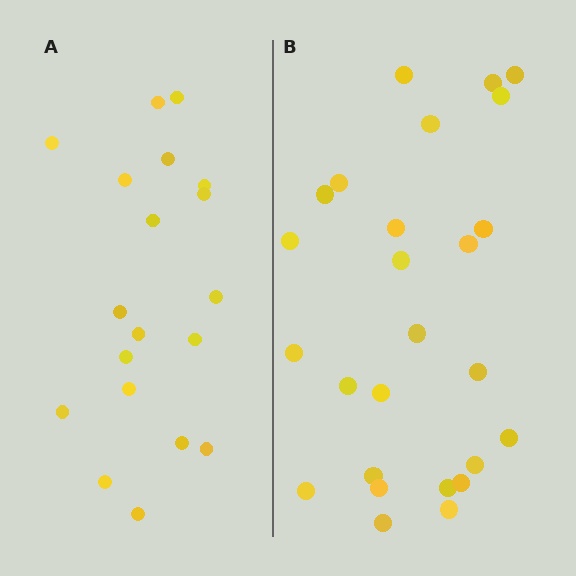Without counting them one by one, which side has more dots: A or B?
Region B (the right region) has more dots.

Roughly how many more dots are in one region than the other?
Region B has roughly 8 or so more dots than region A.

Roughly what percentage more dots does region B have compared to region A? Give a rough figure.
About 35% more.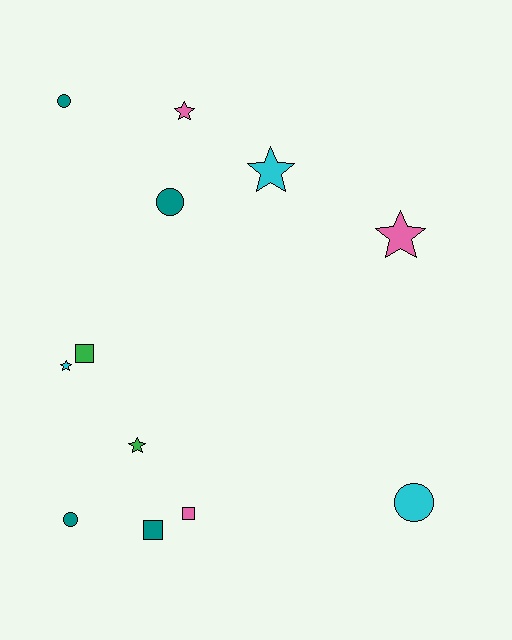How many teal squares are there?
There is 1 teal square.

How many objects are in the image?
There are 12 objects.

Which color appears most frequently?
Teal, with 4 objects.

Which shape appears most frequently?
Star, with 5 objects.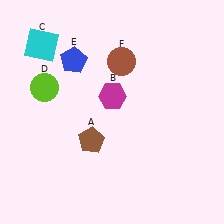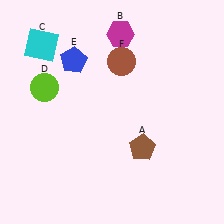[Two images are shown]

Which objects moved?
The objects that moved are: the brown pentagon (A), the magenta hexagon (B).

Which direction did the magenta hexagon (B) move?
The magenta hexagon (B) moved up.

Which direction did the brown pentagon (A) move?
The brown pentagon (A) moved right.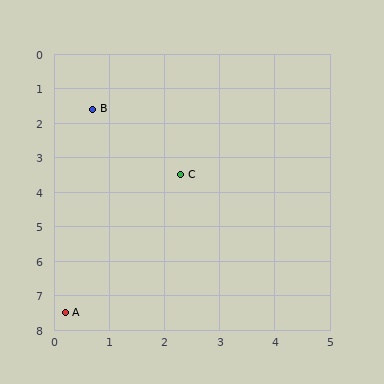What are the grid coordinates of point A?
Point A is at approximately (0.2, 7.5).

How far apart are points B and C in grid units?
Points B and C are about 2.5 grid units apart.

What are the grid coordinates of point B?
Point B is at approximately (0.7, 1.6).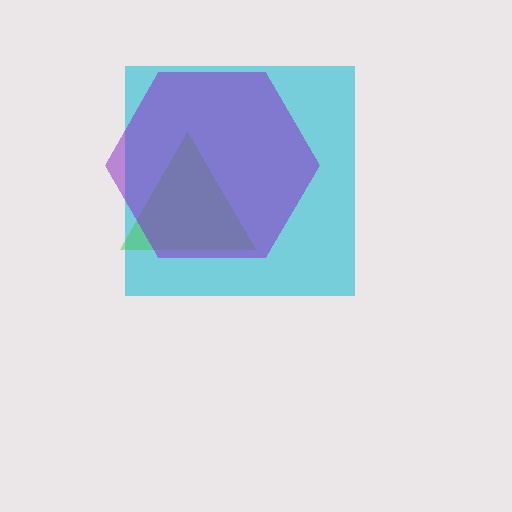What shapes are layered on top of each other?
The layered shapes are: a cyan square, a green triangle, a purple hexagon.